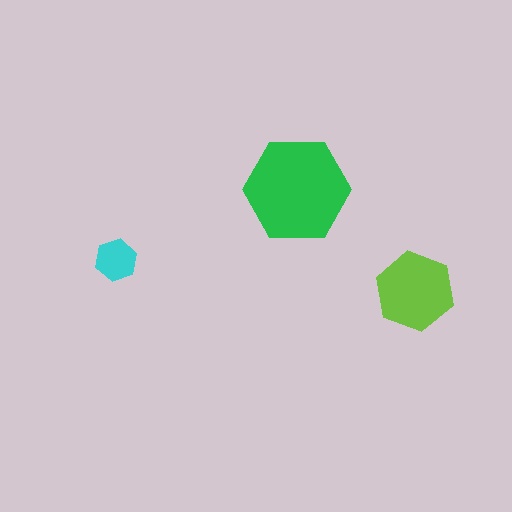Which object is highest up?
The green hexagon is topmost.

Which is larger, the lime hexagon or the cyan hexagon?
The lime one.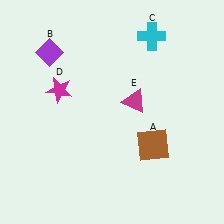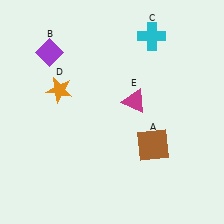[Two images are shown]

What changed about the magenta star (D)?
In Image 1, D is magenta. In Image 2, it changed to orange.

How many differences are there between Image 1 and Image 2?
There is 1 difference between the two images.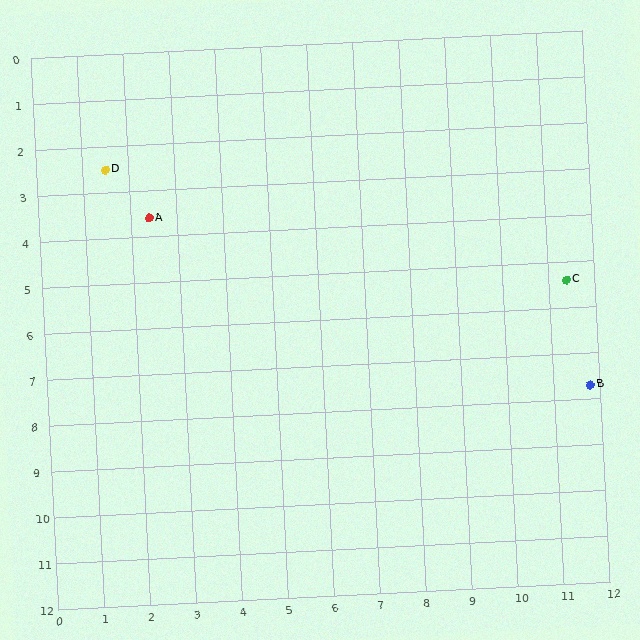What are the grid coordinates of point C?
Point C is at approximately (11.4, 5.4).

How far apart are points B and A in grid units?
Points B and A are about 10.3 grid units apart.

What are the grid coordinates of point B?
Point B is at approximately (11.8, 7.7).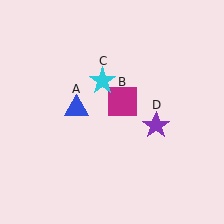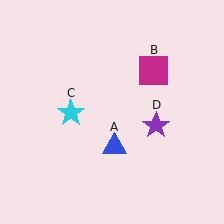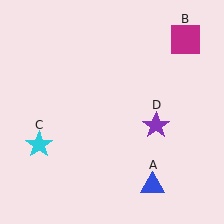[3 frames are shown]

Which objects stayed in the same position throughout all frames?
Purple star (object D) remained stationary.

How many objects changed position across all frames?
3 objects changed position: blue triangle (object A), magenta square (object B), cyan star (object C).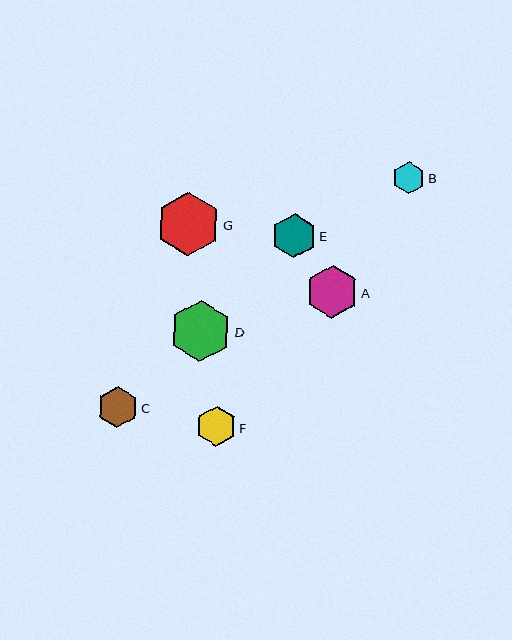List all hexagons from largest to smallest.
From largest to smallest: G, D, A, E, C, F, B.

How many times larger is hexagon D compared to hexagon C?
Hexagon D is approximately 1.5 times the size of hexagon C.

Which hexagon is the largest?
Hexagon G is the largest with a size of approximately 64 pixels.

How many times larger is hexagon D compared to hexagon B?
Hexagon D is approximately 1.9 times the size of hexagon B.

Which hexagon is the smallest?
Hexagon B is the smallest with a size of approximately 32 pixels.